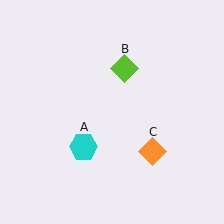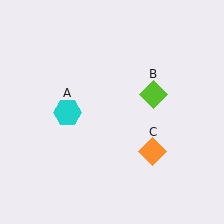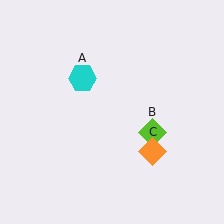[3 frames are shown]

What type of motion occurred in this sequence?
The cyan hexagon (object A), lime diamond (object B) rotated clockwise around the center of the scene.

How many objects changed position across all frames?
2 objects changed position: cyan hexagon (object A), lime diamond (object B).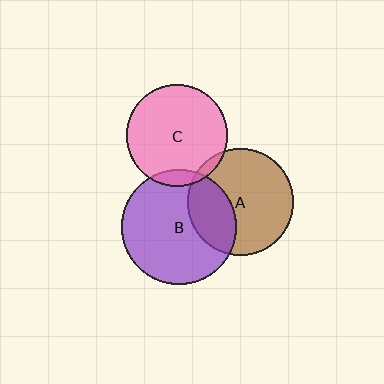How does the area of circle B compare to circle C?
Approximately 1.3 times.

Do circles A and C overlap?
Yes.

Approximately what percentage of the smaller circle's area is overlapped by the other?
Approximately 5%.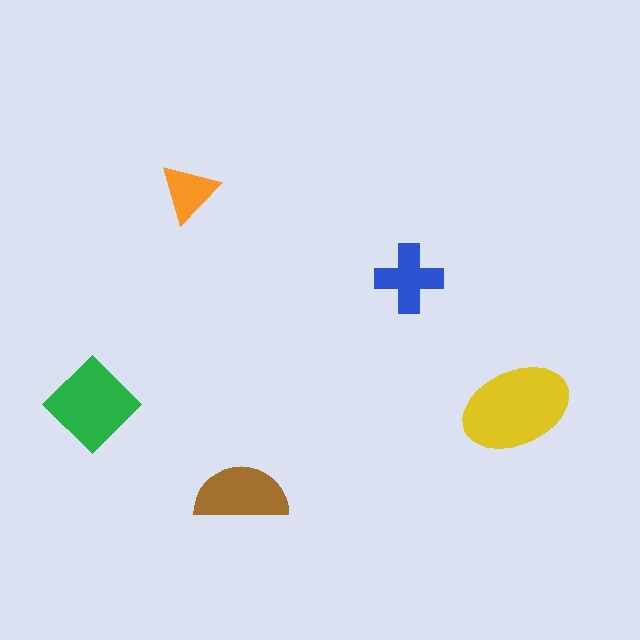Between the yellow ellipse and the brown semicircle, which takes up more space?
The yellow ellipse.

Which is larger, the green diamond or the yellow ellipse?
The yellow ellipse.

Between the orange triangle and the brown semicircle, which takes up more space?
The brown semicircle.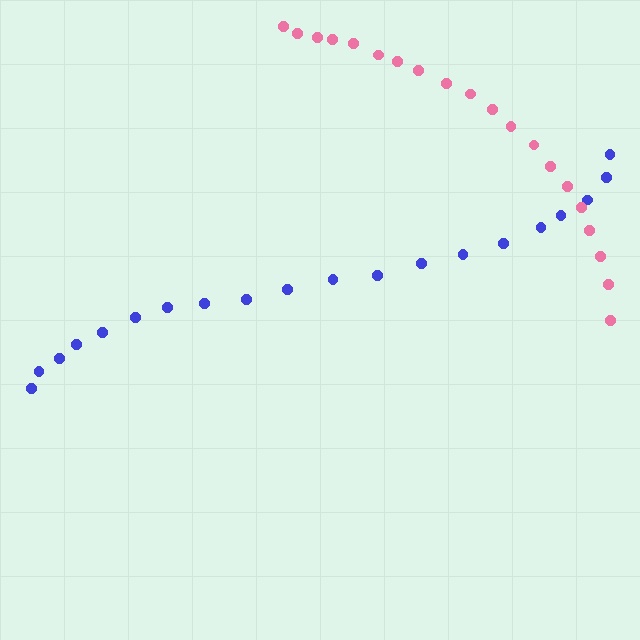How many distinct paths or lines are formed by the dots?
There are 2 distinct paths.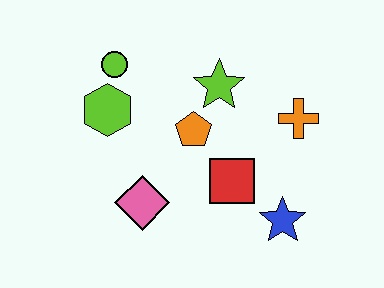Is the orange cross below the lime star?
Yes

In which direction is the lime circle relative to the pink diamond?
The lime circle is above the pink diamond.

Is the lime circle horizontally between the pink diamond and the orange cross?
No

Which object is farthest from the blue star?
The lime circle is farthest from the blue star.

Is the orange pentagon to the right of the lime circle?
Yes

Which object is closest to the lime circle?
The lime hexagon is closest to the lime circle.